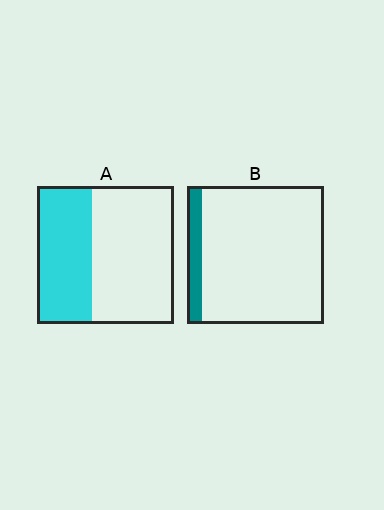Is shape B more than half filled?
No.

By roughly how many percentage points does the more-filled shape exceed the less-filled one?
By roughly 30 percentage points (A over B).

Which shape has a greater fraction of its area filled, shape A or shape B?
Shape A.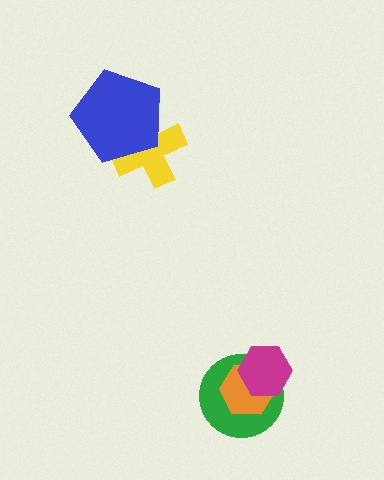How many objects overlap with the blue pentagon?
1 object overlaps with the blue pentagon.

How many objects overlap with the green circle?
2 objects overlap with the green circle.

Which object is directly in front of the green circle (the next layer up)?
The orange hexagon is directly in front of the green circle.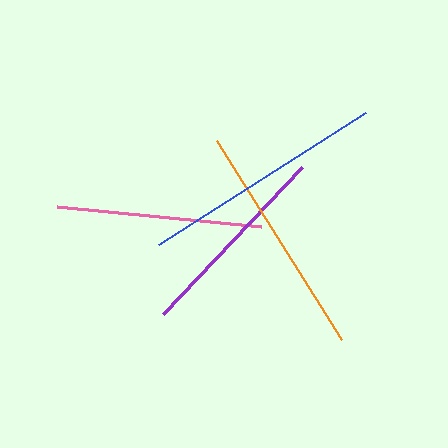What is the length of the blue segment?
The blue segment is approximately 246 pixels long.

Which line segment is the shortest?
The purple line is the shortest at approximately 202 pixels.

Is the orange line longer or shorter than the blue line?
The blue line is longer than the orange line.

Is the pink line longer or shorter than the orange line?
The orange line is longer than the pink line.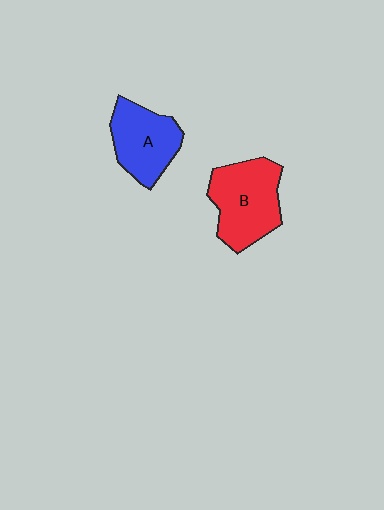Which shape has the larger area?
Shape B (red).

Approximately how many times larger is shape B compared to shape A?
Approximately 1.2 times.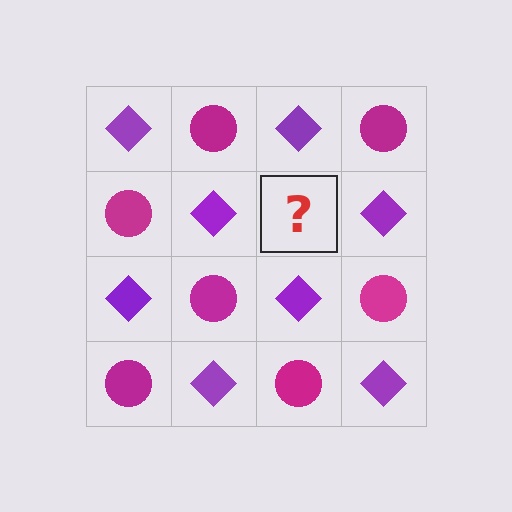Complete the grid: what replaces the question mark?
The question mark should be replaced with a magenta circle.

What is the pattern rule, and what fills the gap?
The rule is that it alternates purple diamond and magenta circle in a checkerboard pattern. The gap should be filled with a magenta circle.